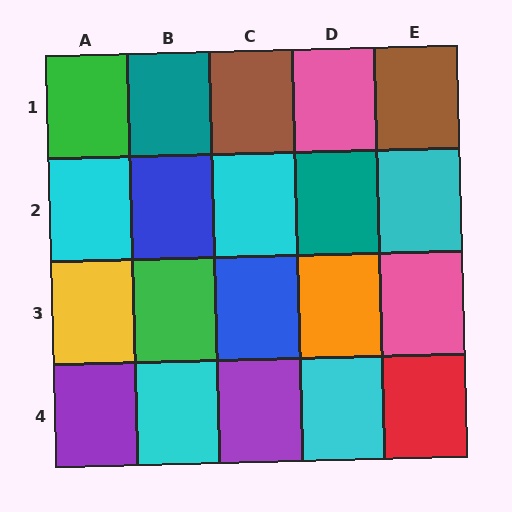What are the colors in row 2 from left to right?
Cyan, blue, cyan, teal, cyan.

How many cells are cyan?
5 cells are cyan.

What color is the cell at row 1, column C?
Brown.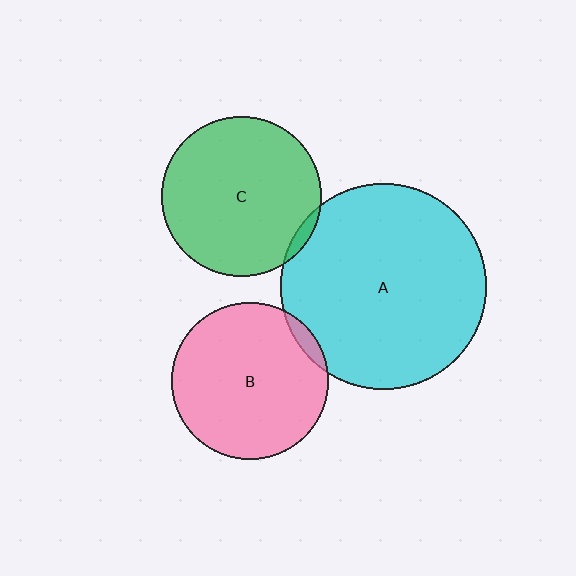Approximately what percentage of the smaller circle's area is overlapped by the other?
Approximately 5%.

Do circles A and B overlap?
Yes.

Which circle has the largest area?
Circle A (cyan).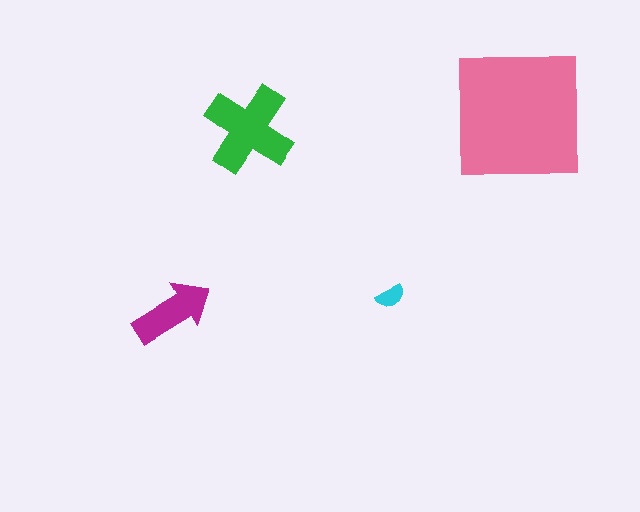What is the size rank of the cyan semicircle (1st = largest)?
4th.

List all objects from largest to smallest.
The pink square, the green cross, the magenta arrow, the cyan semicircle.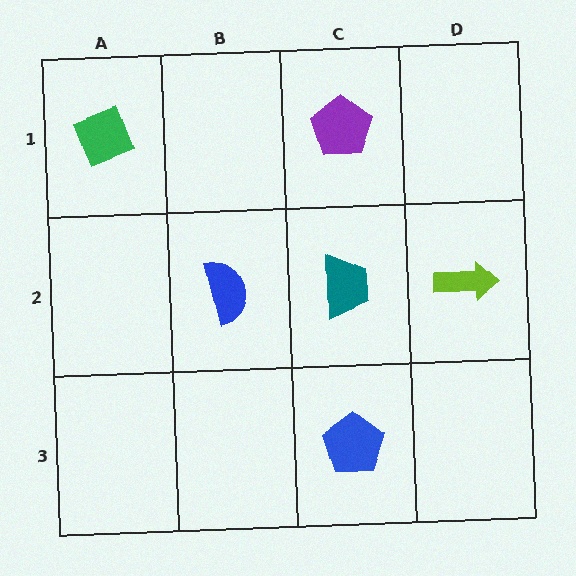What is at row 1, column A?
A green diamond.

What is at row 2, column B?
A blue semicircle.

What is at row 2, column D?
A lime arrow.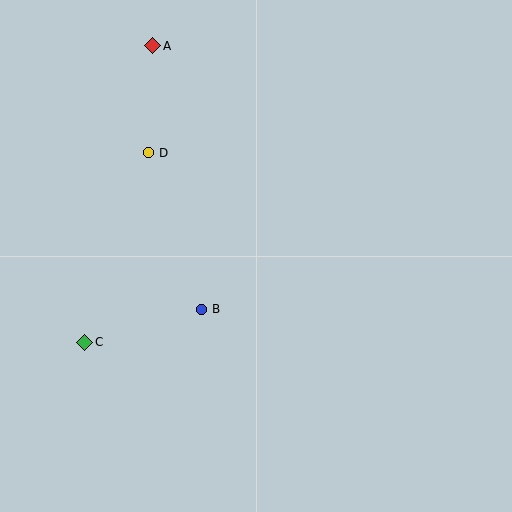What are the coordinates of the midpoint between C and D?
The midpoint between C and D is at (117, 247).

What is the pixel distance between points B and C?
The distance between B and C is 122 pixels.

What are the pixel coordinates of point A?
Point A is at (152, 46).